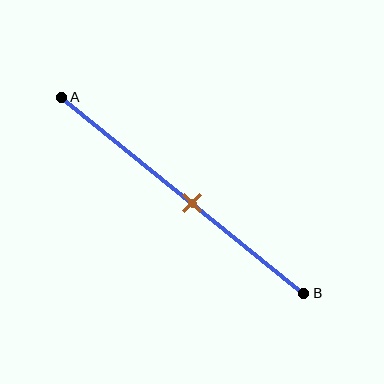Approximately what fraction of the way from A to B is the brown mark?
The brown mark is approximately 55% of the way from A to B.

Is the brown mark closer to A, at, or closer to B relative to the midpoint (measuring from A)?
The brown mark is closer to point B than the midpoint of segment AB.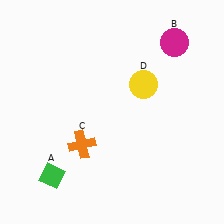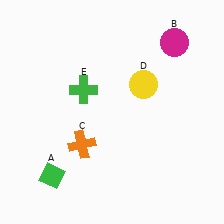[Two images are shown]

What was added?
A green cross (E) was added in Image 2.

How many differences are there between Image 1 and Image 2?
There is 1 difference between the two images.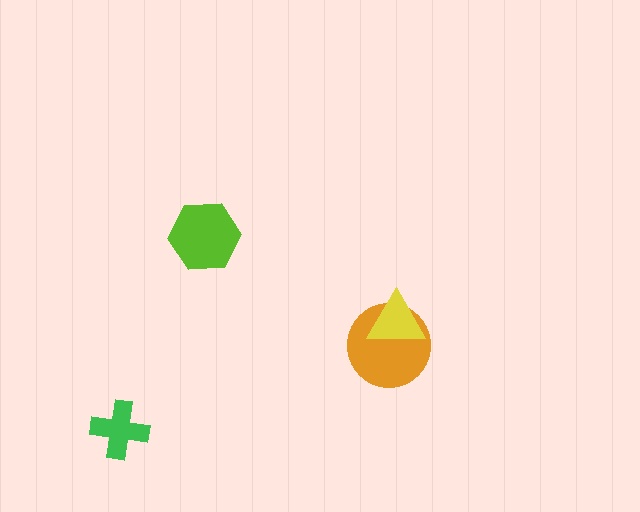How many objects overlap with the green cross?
0 objects overlap with the green cross.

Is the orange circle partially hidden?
Yes, it is partially covered by another shape.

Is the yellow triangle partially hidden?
No, no other shape covers it.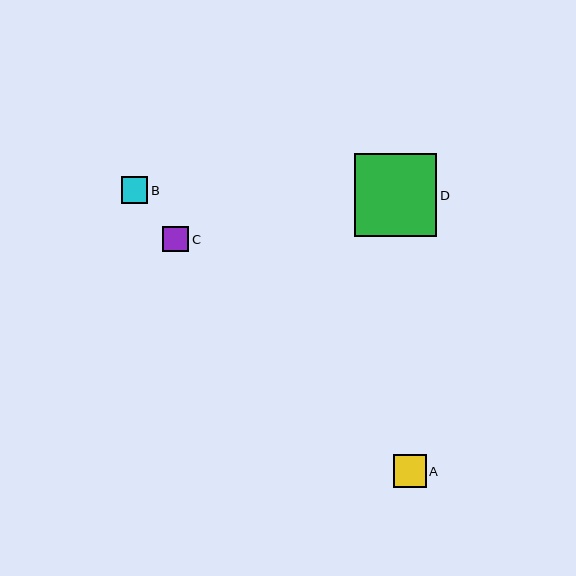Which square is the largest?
Square D is the largest with a size of approximately 82 pixels.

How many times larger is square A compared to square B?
Square A is approximately 1.2 times the size of square B.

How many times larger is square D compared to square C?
Square D is approximately 3.2 times the size of square C.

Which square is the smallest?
Square C is the smallest with a size of approximately 26 pixels.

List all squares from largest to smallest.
From largest to smallest: D, A, B, C.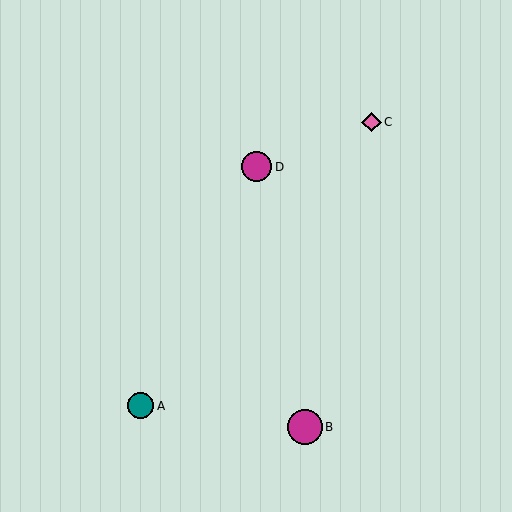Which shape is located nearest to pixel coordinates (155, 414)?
The teal circle (labeled A) at (141, 406) is nearest to that location.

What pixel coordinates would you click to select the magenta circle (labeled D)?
Click at (257, 167) to select the magenta circle D.